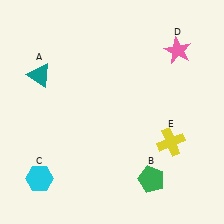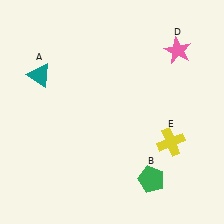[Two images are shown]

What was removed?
The cyan hexagon (C) was removed in Image 2.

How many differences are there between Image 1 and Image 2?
There is 1 difference between the two images.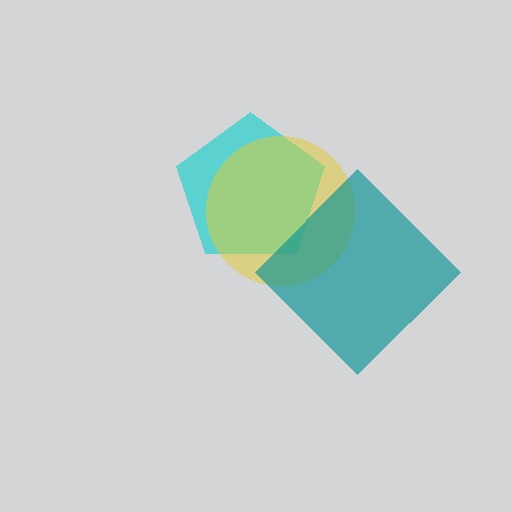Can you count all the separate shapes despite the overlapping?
Yes, there are 3 separate shapes.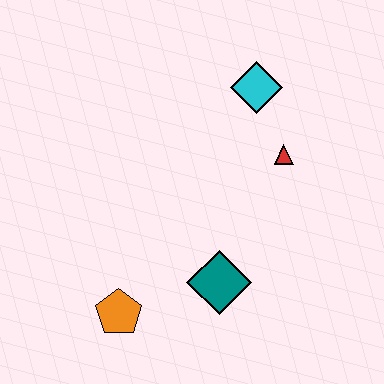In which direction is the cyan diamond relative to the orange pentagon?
The cyan diamond is above the orange pentagon.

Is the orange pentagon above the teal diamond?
No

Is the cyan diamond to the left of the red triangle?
Yes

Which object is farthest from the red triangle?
The orange pentagon is farthest from the red triangle.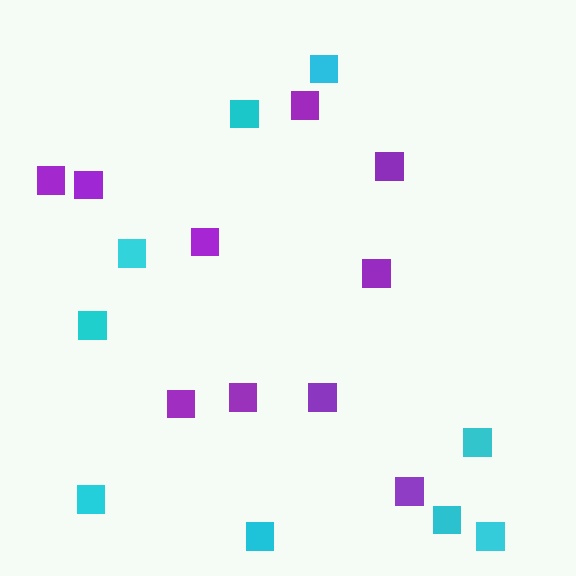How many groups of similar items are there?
There are 2 groups: one group of cyan squares (9) and one group of purple squares (10).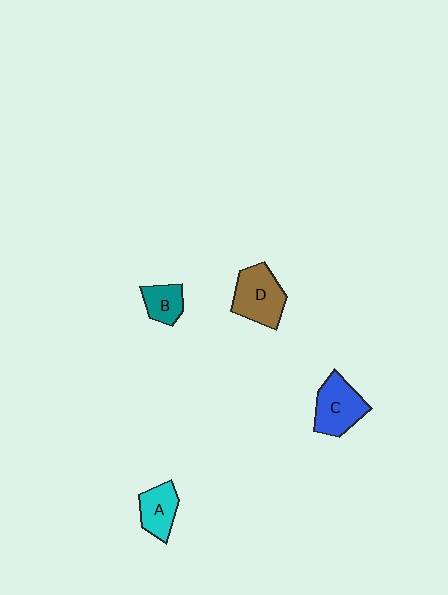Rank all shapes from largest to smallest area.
From largest to smallest: D (brown), C (blue), A (cyan), B (teal).